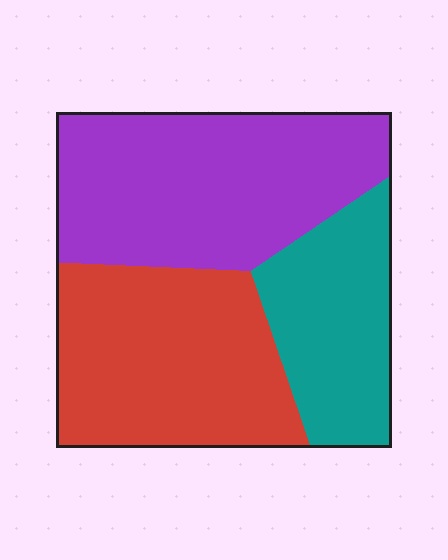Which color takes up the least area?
Teal, at roughly 25%.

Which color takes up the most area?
Purple, at roughly 40%.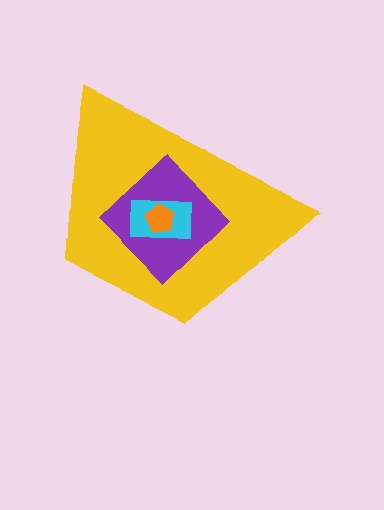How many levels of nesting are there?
4.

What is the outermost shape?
The yellow trapezoid.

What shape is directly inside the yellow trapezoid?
The purple diamond.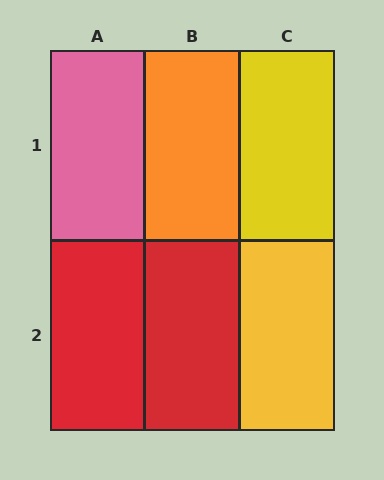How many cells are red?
2 cells are red.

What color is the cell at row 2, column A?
Red.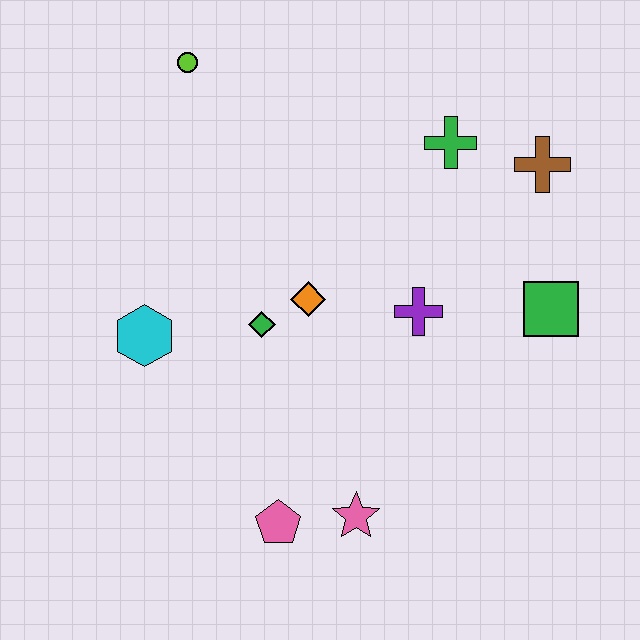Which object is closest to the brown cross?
The green cross is closest to the brown cross.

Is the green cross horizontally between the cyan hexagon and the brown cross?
Yes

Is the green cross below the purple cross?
No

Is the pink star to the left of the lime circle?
No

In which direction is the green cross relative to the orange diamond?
The green cross is above the orange diamond.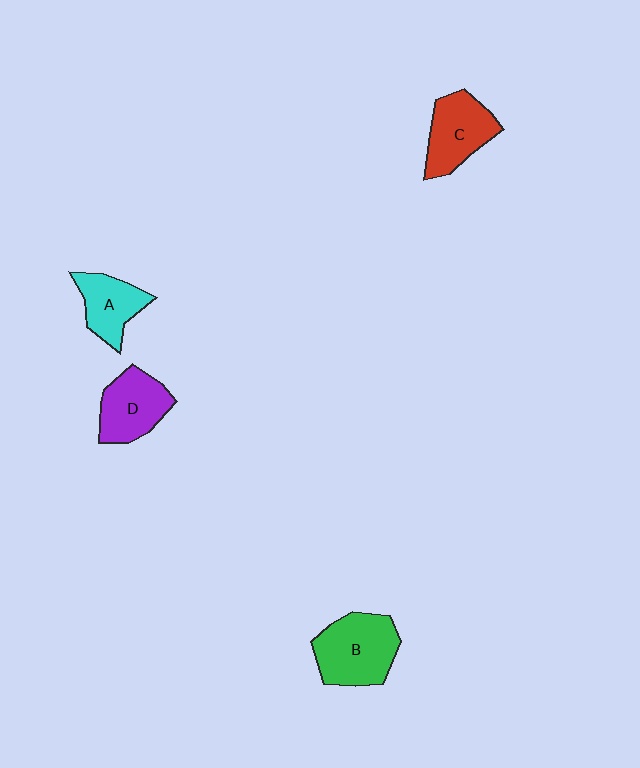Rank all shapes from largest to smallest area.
From largest to smallest: B (green), C (red), D (purple), A (cyan).